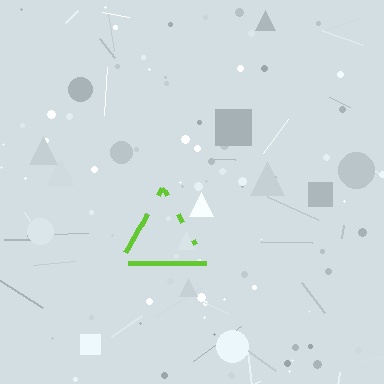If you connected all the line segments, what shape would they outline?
They would outline a triangle.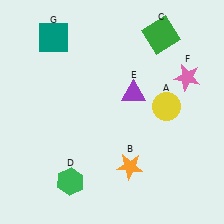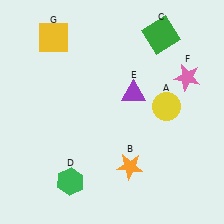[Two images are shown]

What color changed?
The square (G) changed from teal in Image 1 to yellow in Image 2.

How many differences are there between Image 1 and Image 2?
There is 1 difference between the two images.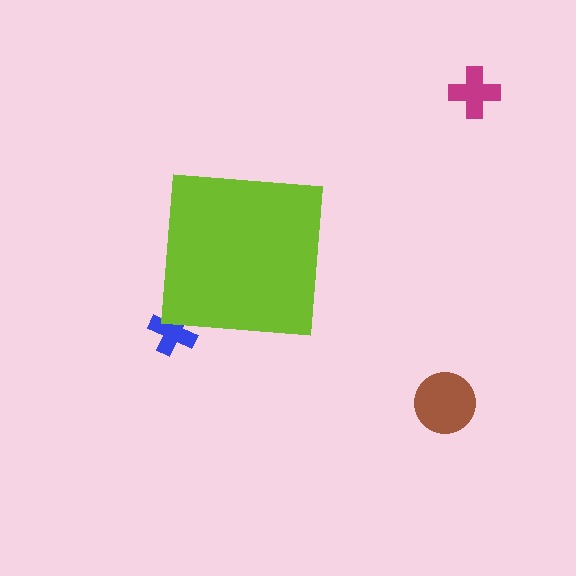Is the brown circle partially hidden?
No, the brown circle is fully visible.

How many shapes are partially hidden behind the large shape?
1 shape is partially hidden.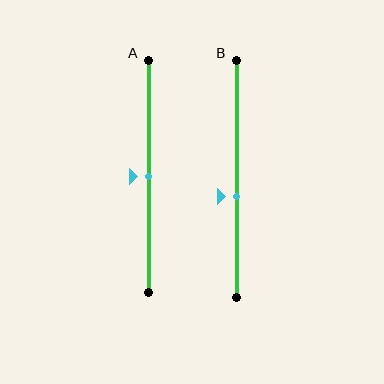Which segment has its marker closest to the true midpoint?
Segment A has its marker closest to the true midpoint.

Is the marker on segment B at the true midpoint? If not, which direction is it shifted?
No, the marker on segment B is shifted downward by about 8% of the segment length.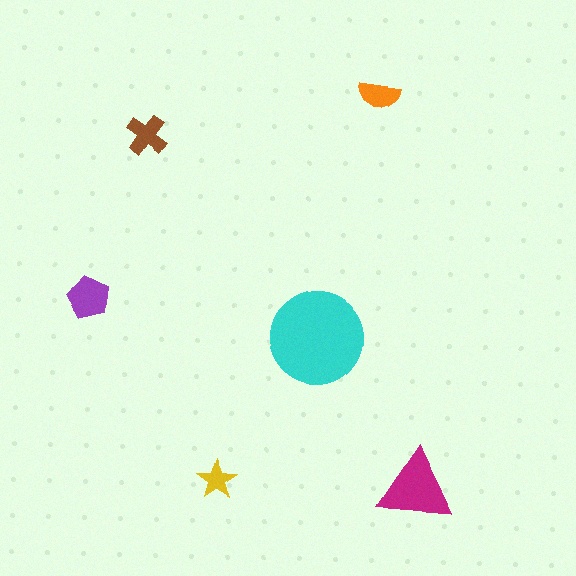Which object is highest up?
The orange semicircle is topmost.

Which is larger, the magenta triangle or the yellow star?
The magenta triangle.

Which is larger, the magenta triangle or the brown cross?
The magenta triangle.